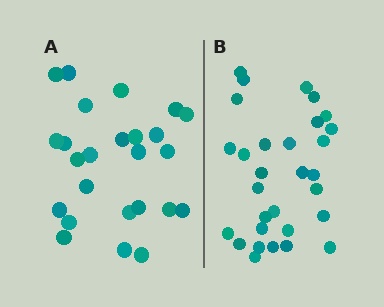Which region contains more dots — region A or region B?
Region B (the right region) has more dots.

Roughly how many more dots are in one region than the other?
Region B has about 5 more dots than region A.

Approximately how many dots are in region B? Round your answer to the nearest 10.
About 30 dots.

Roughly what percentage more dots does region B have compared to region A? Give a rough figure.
About 20% more.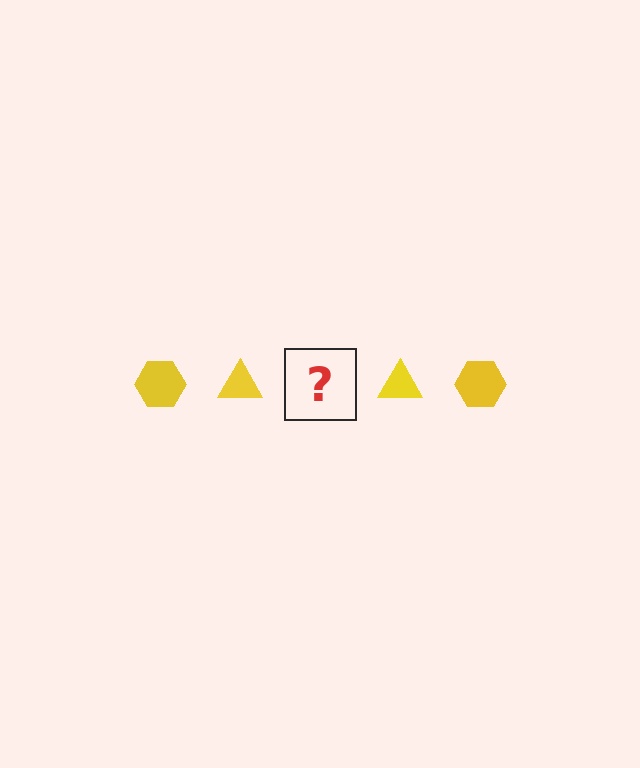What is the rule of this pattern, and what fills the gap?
The rule is that the pattern cycles through hexagon, triangle shapes in yellow. The gap should be filled with a yellow hexagon.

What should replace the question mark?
The question mark should be replaced with a yellow hexagon.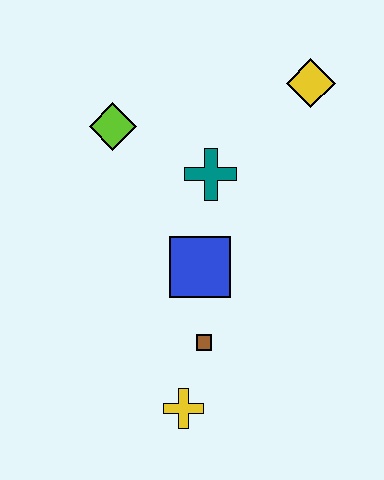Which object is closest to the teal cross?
The blue square is closest to the teal cross.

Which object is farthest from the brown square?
The yellow diamond is farthest from the brown square.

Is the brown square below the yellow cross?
No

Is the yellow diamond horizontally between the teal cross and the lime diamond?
No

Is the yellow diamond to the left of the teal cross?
No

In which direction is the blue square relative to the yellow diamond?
The blue square is below the yellow diamond.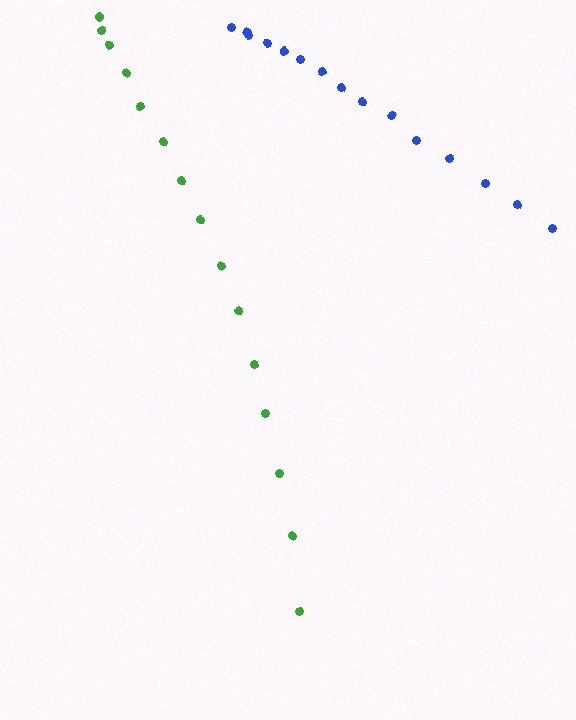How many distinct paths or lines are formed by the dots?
There are 2 distinct paths.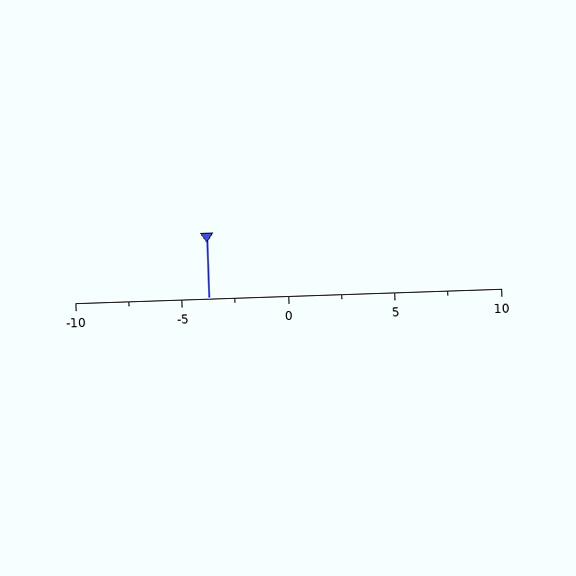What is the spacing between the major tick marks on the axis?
The major ticks are spaced 5 apart.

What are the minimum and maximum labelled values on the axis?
The axis runs from -10 to 10.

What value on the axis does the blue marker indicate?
The marker indicates approximately -3.8.